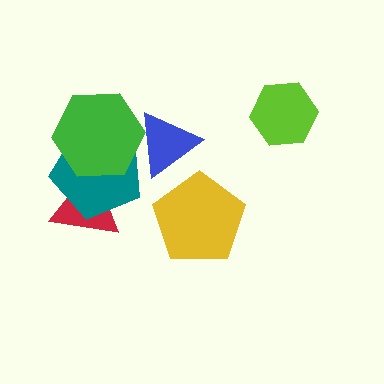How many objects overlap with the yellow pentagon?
0 objects overlap with the yellow pentagon.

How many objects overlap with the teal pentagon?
3 objects overlap with the teal pentagon.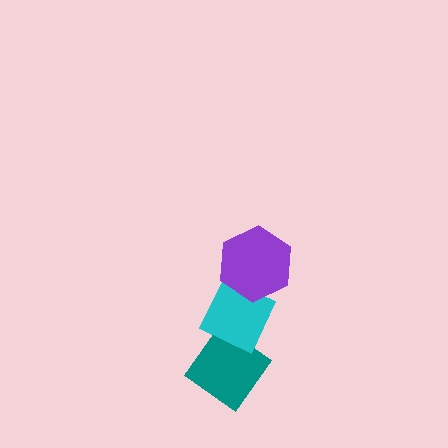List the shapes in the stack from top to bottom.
From top to bottom: the purple hexagon, the cyan diamond, the teal diamond.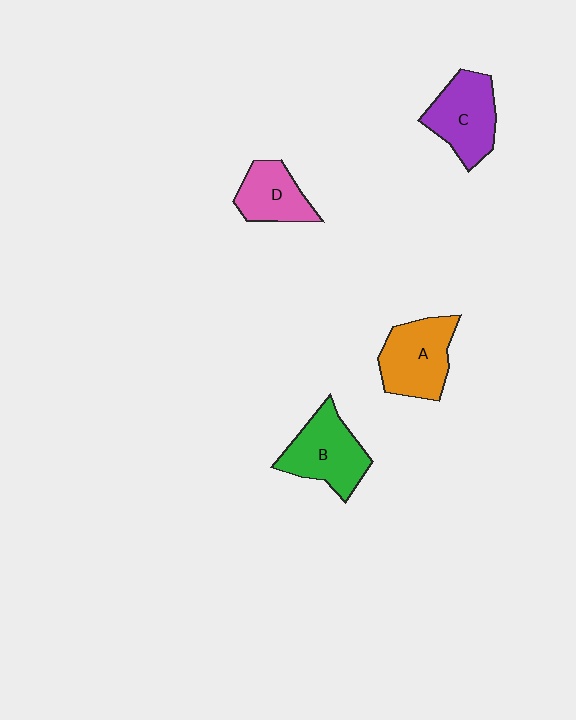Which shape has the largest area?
Shape A (orange).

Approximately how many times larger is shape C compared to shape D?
Approximately 1.3 times.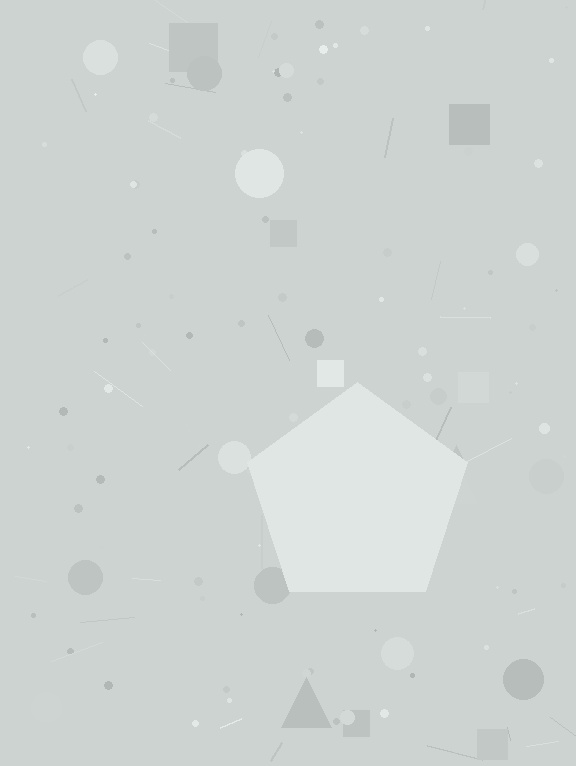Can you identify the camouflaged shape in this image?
The camouflaged shape is a pentagon.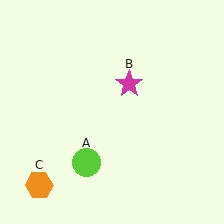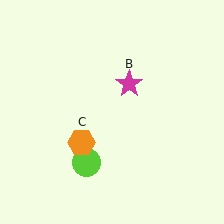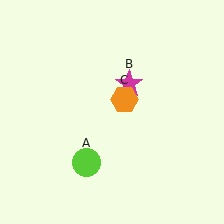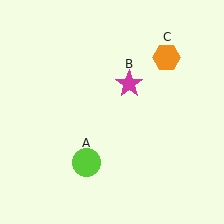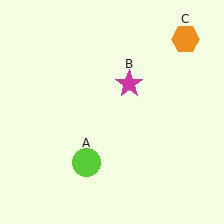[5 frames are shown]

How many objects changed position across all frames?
1 object changed position: orange hexagon (object C).